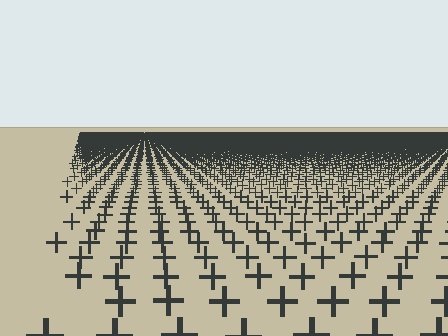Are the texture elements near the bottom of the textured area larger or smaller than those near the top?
Larger. Near the bottom, elements are closer to the viewer and appear at a bigger on-screen size.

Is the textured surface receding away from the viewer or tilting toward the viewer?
The surface is receding away from the viewer. Texture elements get smaller and denser toward the top.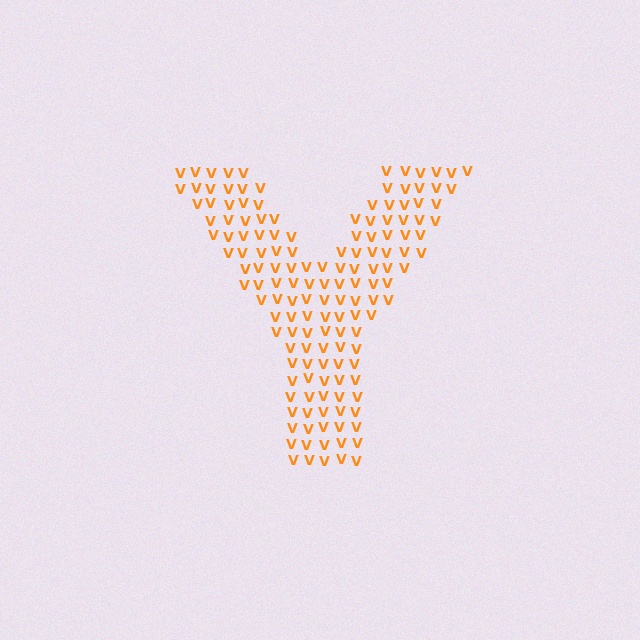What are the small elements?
The small elements are letter V's.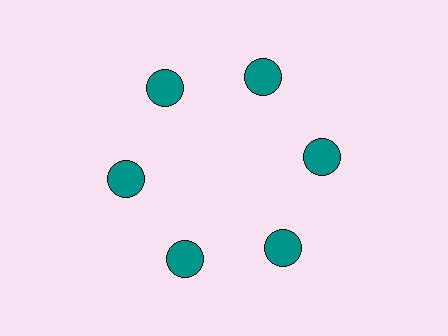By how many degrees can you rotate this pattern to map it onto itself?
The pattern maps onto itself every 60 degrees of rotation.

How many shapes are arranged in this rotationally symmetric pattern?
There are 6 shapes, arranged in 6 groups of 1.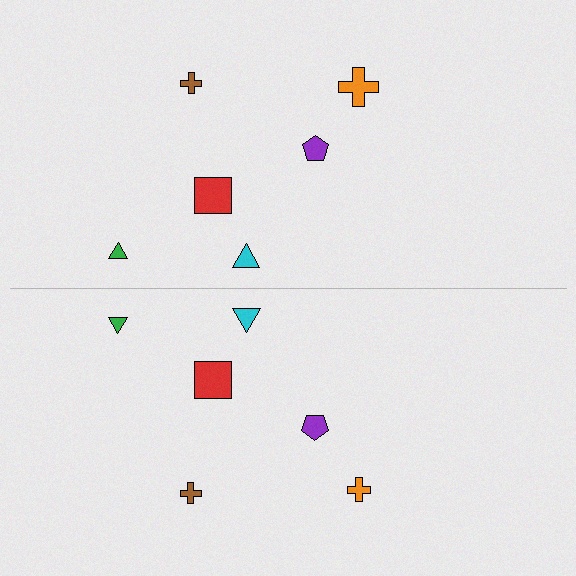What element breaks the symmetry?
The orange cross on the bottom side has a different size than its mirror counterpart.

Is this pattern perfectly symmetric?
No, the pattern is not perfectly symmetric. The orange cross on the bottom side has a different size than its mirror counterpart.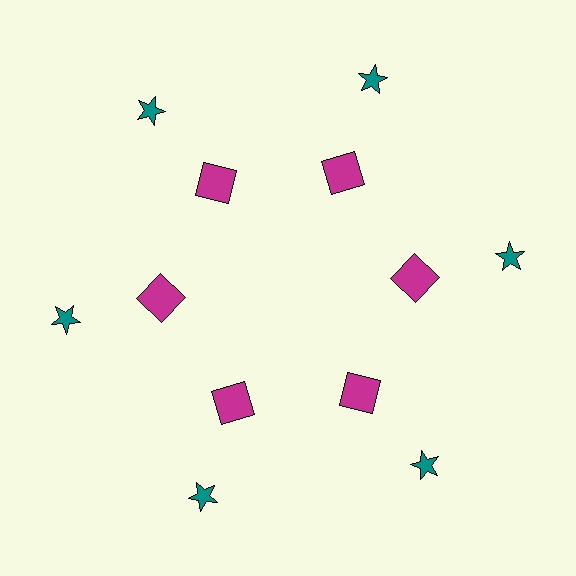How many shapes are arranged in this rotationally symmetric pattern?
There are 12 shapes, arranged in 6 groups of 2.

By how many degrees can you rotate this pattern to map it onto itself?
The pattern maps onto itself every 60 degrees of rotation.